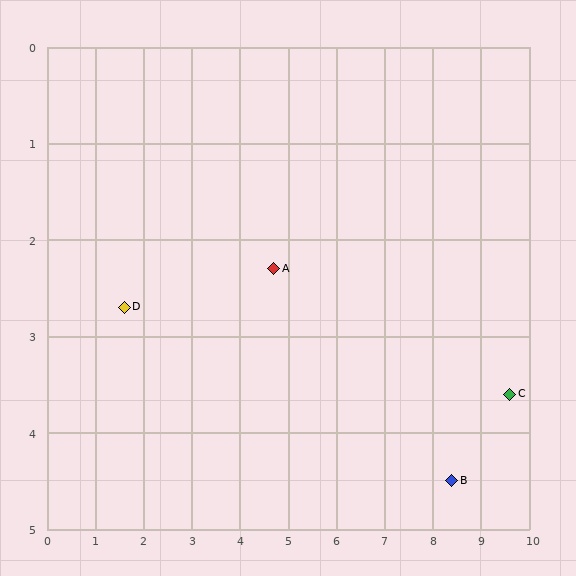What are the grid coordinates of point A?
Point A is at approximately (4.7, 2.3).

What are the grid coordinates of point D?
Point D is at approximately (1.6, 2.7).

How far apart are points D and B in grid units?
Points D and B are about 7.0 grid units apart.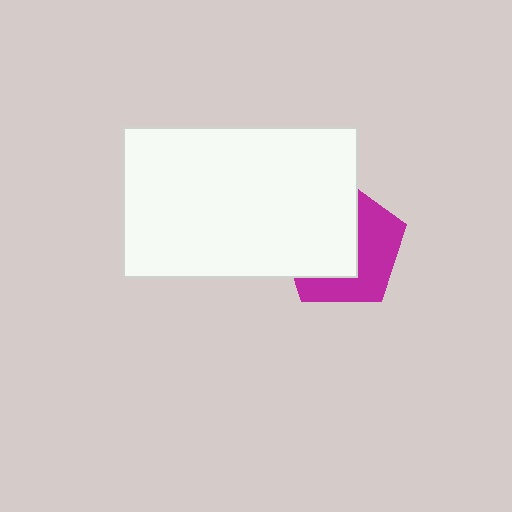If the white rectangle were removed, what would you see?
You would see the complete magenta pentagon.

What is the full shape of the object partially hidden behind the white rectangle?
The partially hidden object is a magenta pentagon.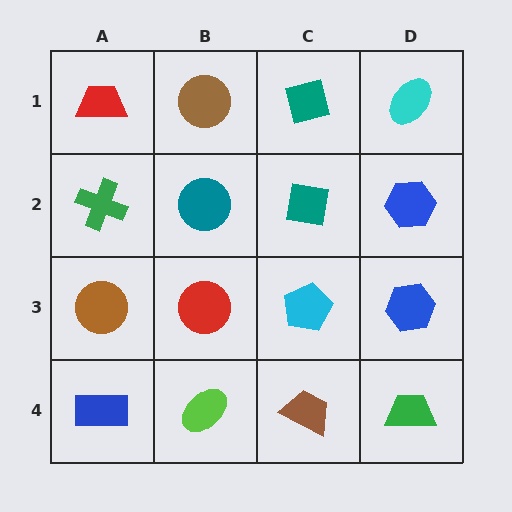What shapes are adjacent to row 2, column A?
A red trapezoid (row 1, column A), a brown circle (row 3, column A), a teal circle (row 2, column B).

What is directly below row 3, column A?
A blue rectangle.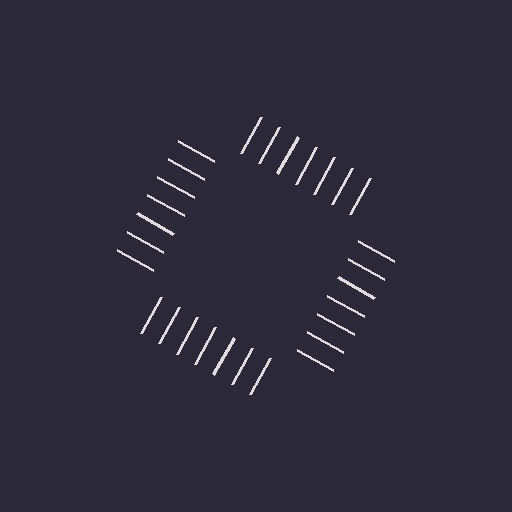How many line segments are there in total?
28 — 7 along each of the 4 edges.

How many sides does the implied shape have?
4 sides — the line-ends trace a square.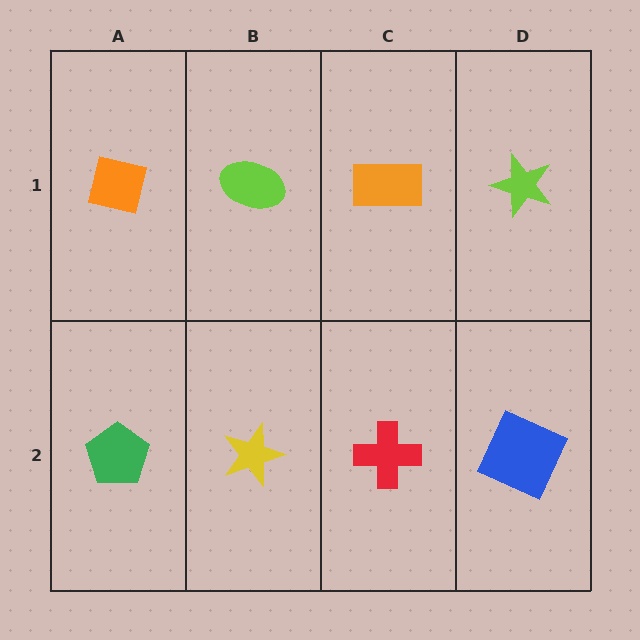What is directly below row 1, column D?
A blue square.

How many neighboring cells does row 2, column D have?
2.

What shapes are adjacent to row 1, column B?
A yellow star (row 2, column B), an orange square (row 1, column A), an orange rectangle (row 1, column C).